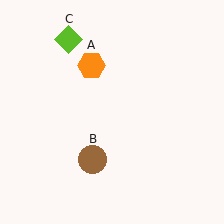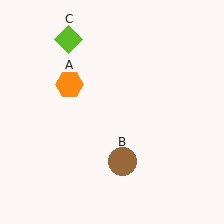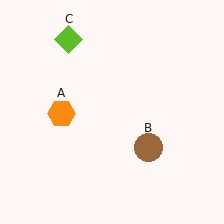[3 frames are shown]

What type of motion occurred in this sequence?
The orange hexagon (object A), brown circle (object B) rotated counterclockwise around the center of the scene.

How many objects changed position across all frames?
2 objects changed position: orange hexagon (object A), brown circle (object B).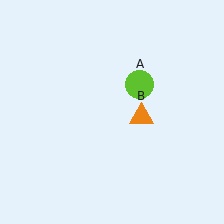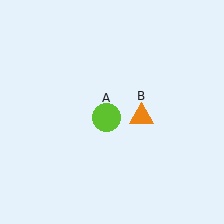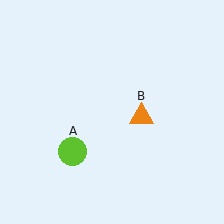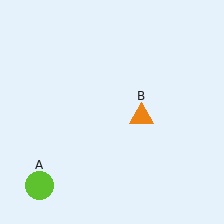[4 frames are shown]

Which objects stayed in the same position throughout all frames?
Orange triangle (object B) remained stationary.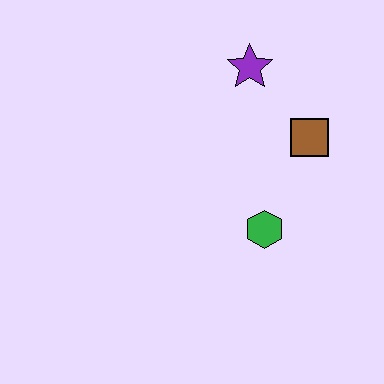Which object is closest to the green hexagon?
The brown square is closest to the green hexagon.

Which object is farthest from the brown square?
The green hexagon is farthest from the brown square.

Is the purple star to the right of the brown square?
No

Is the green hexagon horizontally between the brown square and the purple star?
Yes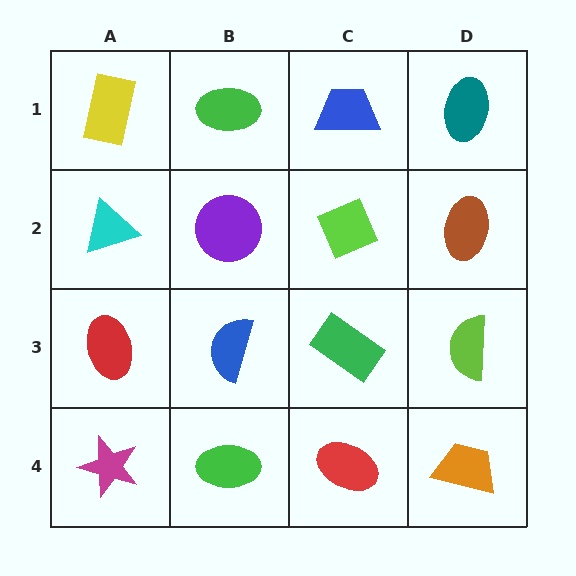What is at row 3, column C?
A green rectangle.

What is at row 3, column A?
A red ellipse.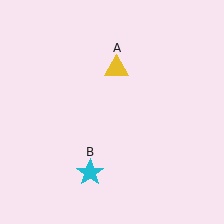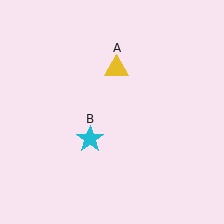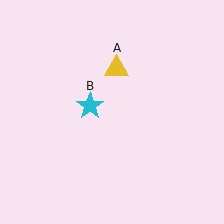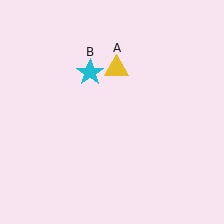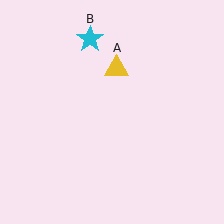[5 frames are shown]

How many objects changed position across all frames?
1 object changed position: cyan star (object B).